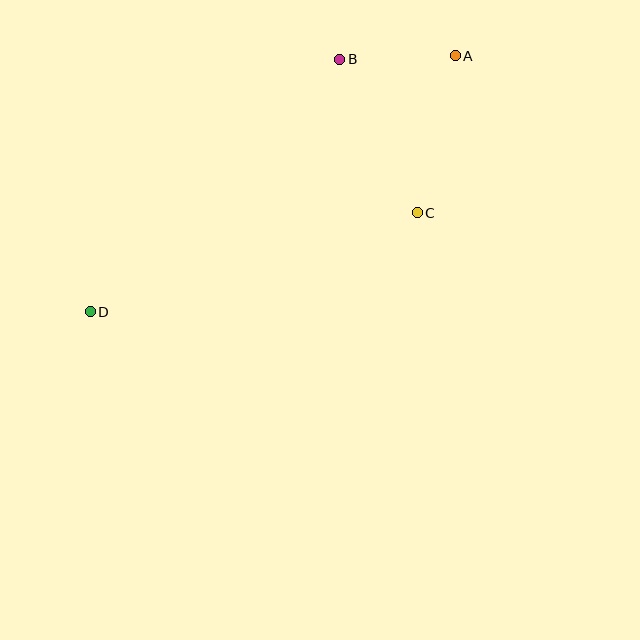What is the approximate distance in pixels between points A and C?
The distance between A and C is approximately 162 pixels.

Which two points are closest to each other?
Points A and B are closest to each other.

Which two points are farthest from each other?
Points A and D are farthest from each other.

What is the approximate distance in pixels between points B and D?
The distance between B and D is approximately 355 pixels.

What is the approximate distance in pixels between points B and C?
The distance between B and C is approximately 172 pixels.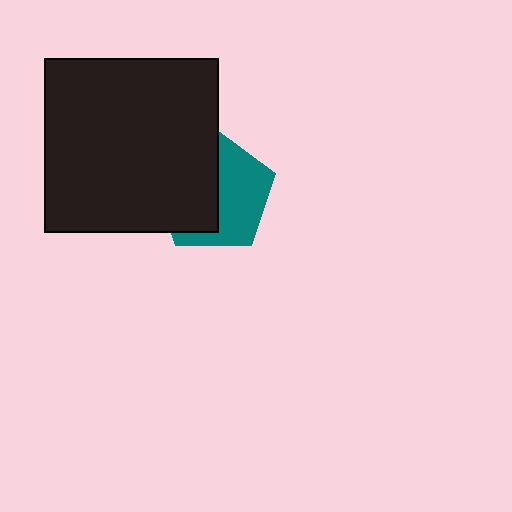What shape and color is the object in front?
The object in front is a black square.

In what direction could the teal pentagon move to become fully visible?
The teal pentagon could move right. That would shift it out from behind the black square entirely.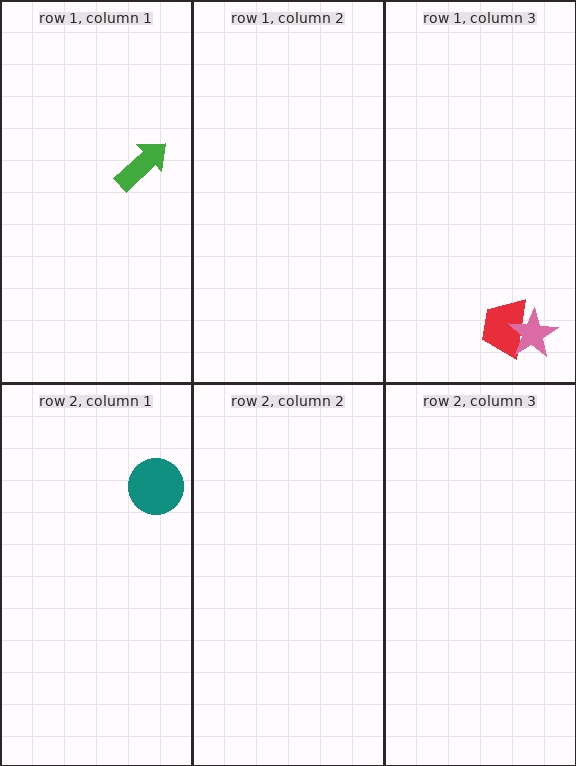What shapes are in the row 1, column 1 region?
The green arrow.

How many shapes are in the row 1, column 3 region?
2.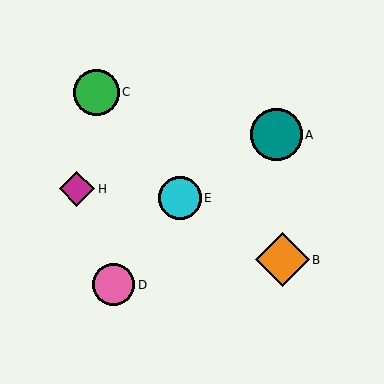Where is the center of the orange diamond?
The center of the orange diamond is at (282, 260).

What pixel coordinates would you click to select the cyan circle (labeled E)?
Click at (180, 198) to select the cyan circle E.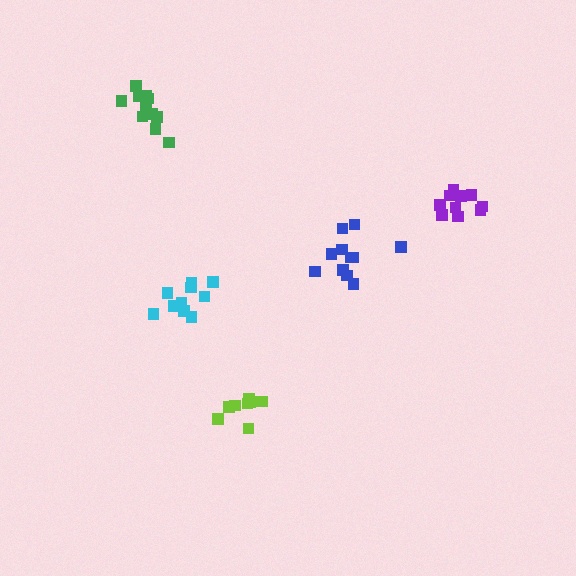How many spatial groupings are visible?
There are 5 spatial groupings.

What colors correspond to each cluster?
The clusters are colored: lime, purple, cyan, blue, green.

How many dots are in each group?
Group 1: 8 dots, Group 2: 10 dots, Group 3: 10 dots, Group 4: 11 dots, Group 5: 13 dots (52 total).